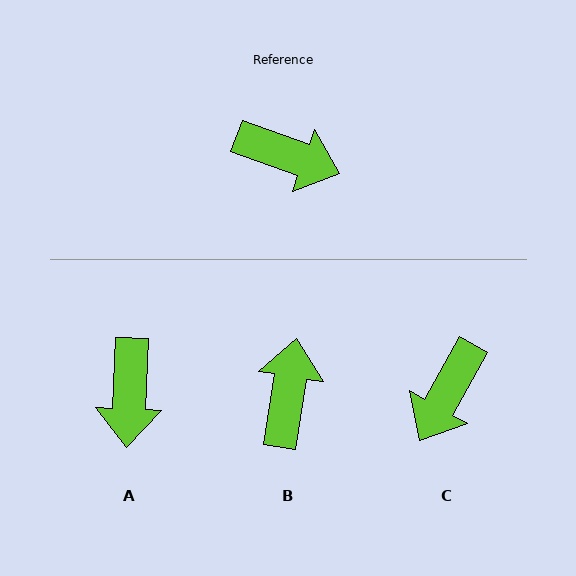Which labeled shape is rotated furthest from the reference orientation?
B, about 101 degrees away.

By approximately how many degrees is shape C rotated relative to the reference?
Approximately 99 degrees clockwise.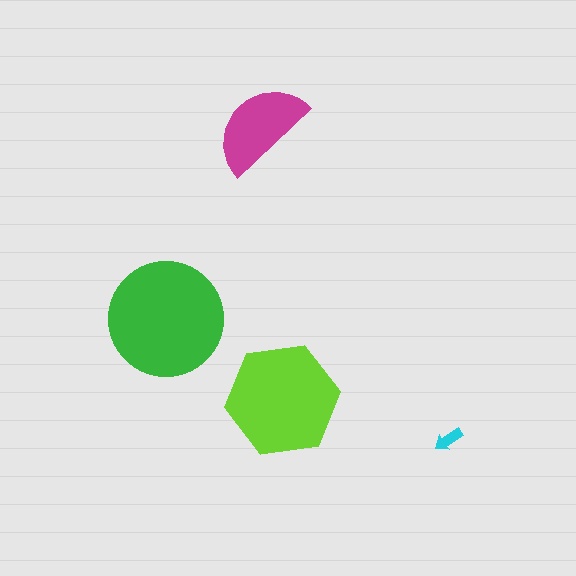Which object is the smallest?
The cyan arrow.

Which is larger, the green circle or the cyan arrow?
The green circle.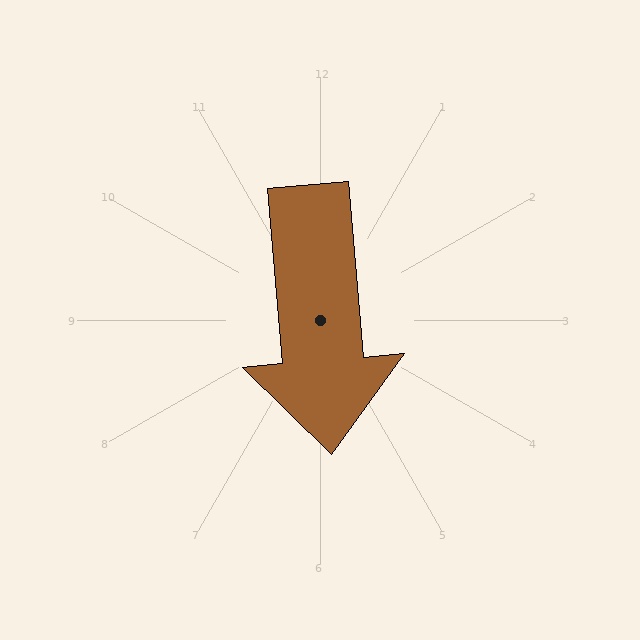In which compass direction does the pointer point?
South.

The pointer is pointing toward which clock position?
Roughly 6 o'clock.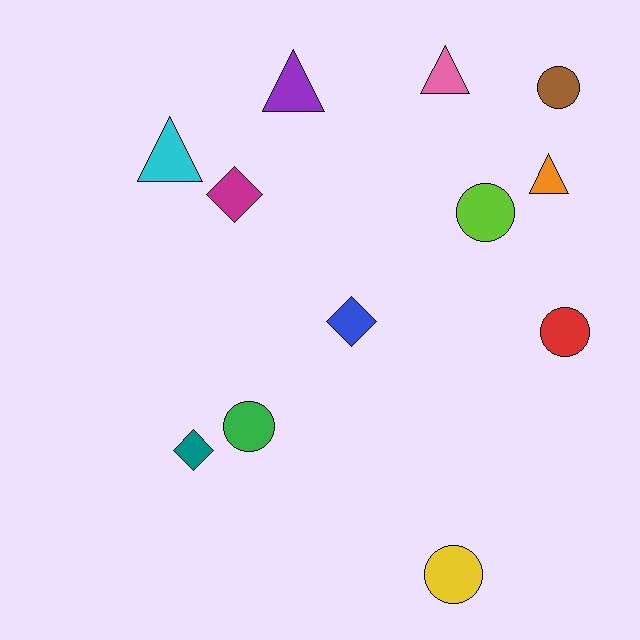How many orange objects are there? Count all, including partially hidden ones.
There is 1 orange object.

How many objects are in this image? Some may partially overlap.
There are 12 objects.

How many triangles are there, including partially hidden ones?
There are 4 triangles.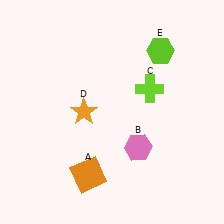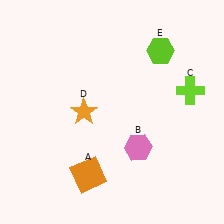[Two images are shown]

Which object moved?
The lime cross (C) moved right.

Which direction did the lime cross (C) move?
The lime cross (C) moved right.